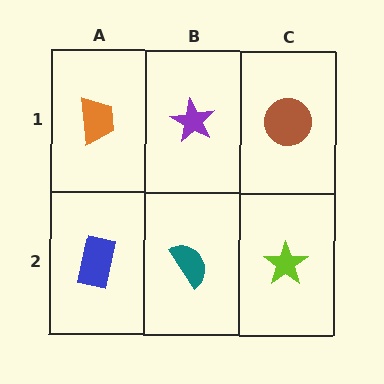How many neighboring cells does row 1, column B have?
3.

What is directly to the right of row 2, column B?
A lime star.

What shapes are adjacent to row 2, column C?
A brown circle (row 1, column C), a teal semicircle (row 2, column B).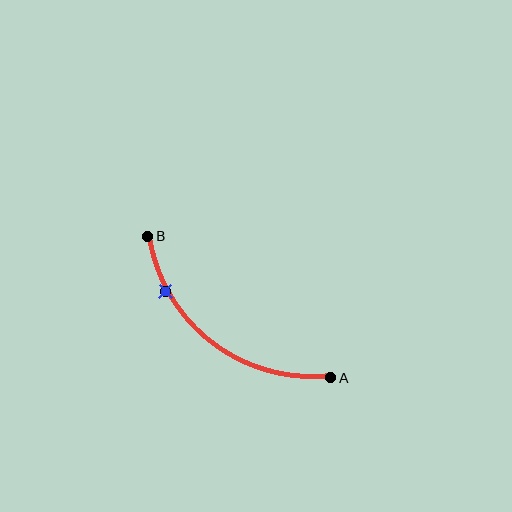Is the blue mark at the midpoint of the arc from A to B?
No. The blue mark lies on the arc but is closer to endpoint B. The arc midpoint would be at the point on the curve equidistant along the arc from both A and B.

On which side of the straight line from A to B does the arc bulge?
The arc bulges below and to the left of the straight line connecting A and B.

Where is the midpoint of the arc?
The arc midpoint is the point on the curve farthest from the straight line joining A and B. It sits below and to the left of that line.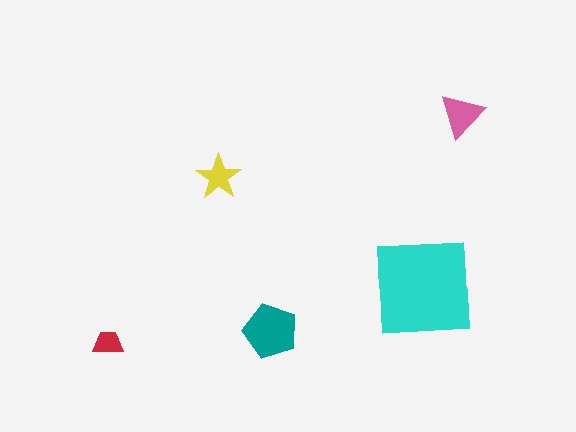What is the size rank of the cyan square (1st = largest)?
1st.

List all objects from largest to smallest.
The cyan square, the teal pentagon, the pink triangle, the yellow star, the red trapezoid.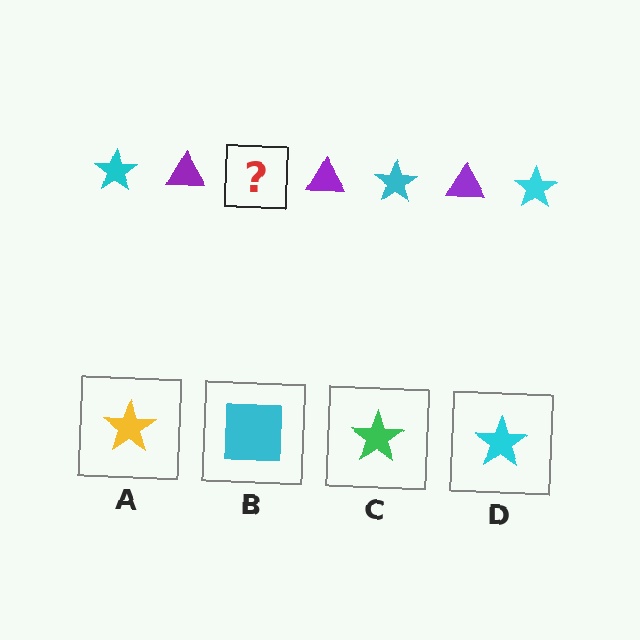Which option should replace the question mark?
Option D.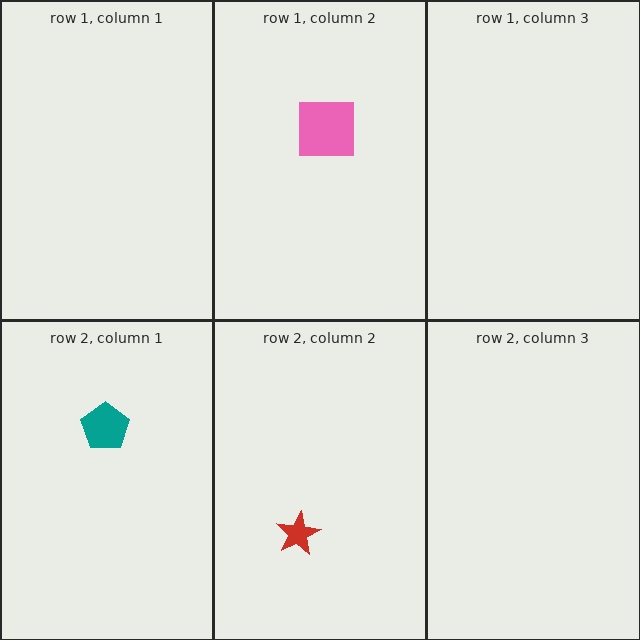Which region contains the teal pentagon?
The row 2, column 1 region.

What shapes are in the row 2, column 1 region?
The teal pentagon.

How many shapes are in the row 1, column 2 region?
1.